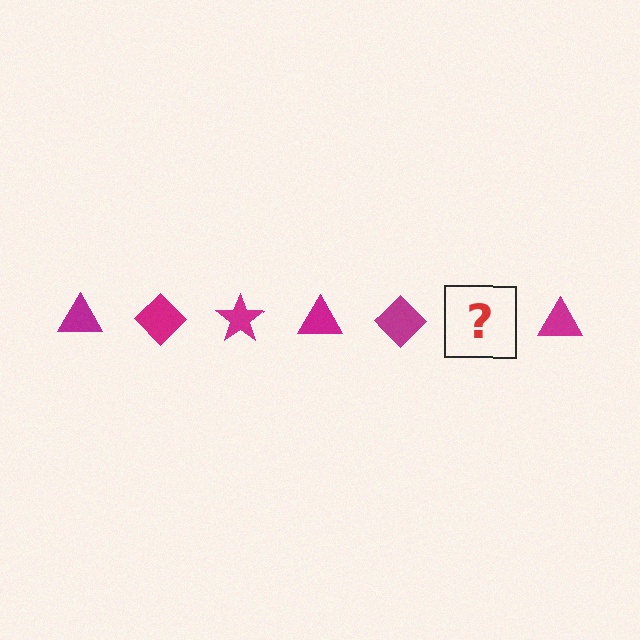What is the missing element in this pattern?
The missing element is a magenta star.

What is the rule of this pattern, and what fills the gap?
The rule is that the pattern cycles through triangle, diamond, star shapes in magenta. The gap should be filled with a magenta star.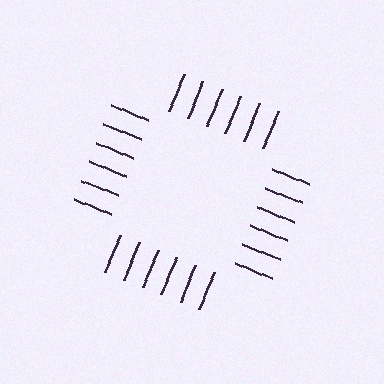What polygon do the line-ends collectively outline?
An illusory square — the line segments terminate on its edges but no continuous stroke is drawn.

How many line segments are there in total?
24 — 6 along each of the 4 edges.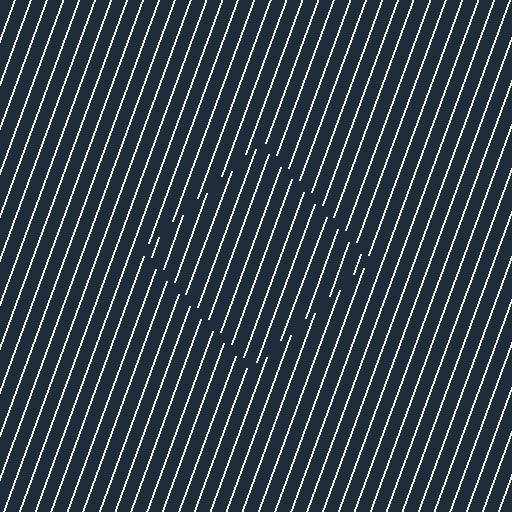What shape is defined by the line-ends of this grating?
An illusory square. The interior of the shape contains the same grating, shifted by half a period — the contour is defined by the phase discontinuity where line-ends from the inner and outer gratings abut.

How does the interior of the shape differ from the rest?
The interior of the shape contains the same grating, shifted by half a period — the contour is defined by the phase discontinuity where line-ends from the inner and outer gratings abut.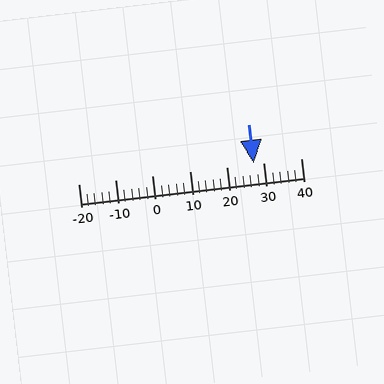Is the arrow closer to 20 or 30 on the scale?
The arrow is closer to 30.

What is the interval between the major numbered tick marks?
The major tick marks are spaced 10 units apart.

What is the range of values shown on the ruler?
The ruler shows values from -20 to 40.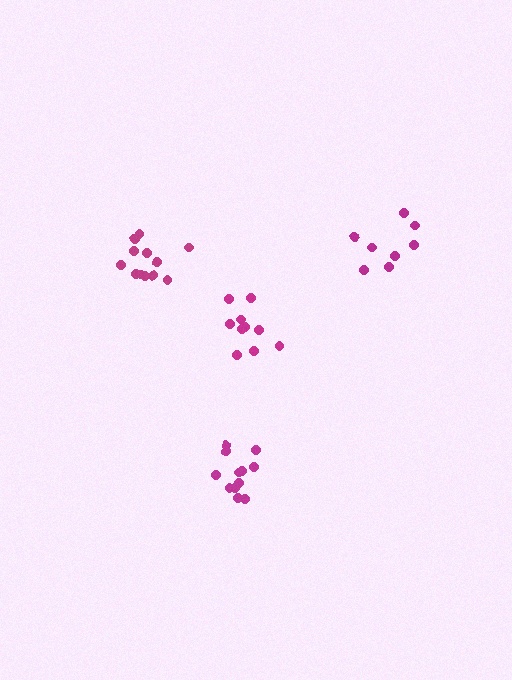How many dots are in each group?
Group 1: 8 dots, Group 2: 12 dots, Group 3: 13 dots, Group 4: 10 dots (43 total).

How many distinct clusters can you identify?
There are 4 distinct clusters.